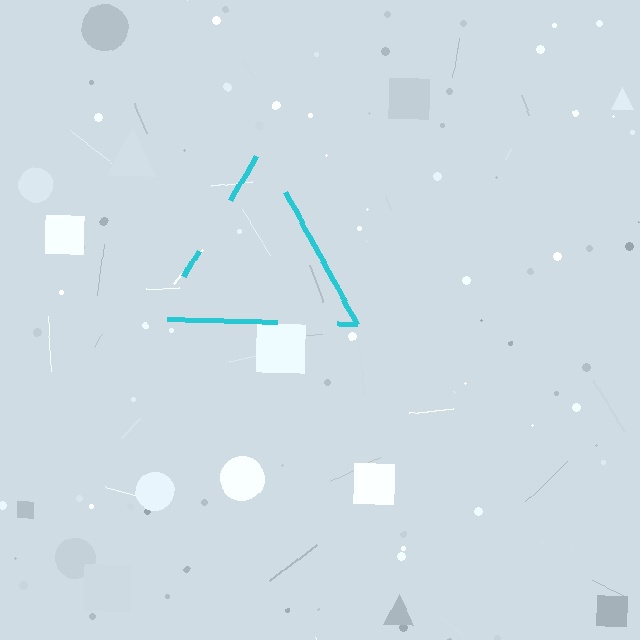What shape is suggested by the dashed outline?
The dashed outline suggests a triangle.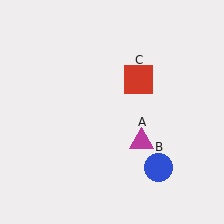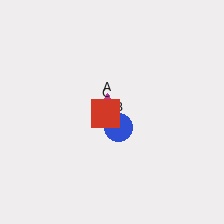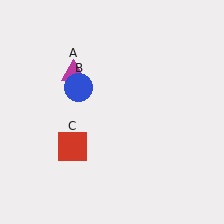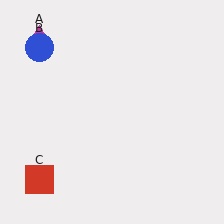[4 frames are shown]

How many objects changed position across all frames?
3 objects changed position: magenta triangle (object A), blue circle (object B), red square (object C).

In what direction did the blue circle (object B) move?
The blue circle (object B) moved up and to the left.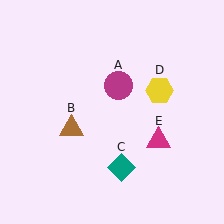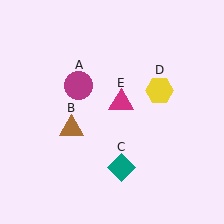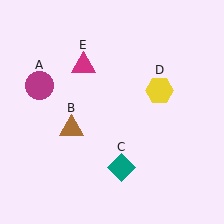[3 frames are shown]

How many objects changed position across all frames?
2 objects changed position: magenta circle (object A), magenta triangle (object E).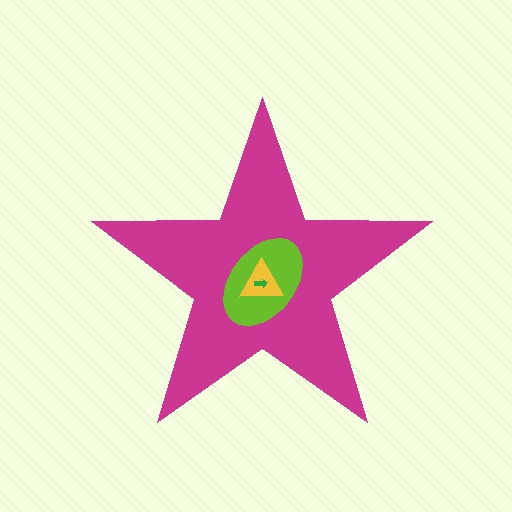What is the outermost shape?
The magenta star.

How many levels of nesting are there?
4.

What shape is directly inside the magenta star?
The lime ellipse.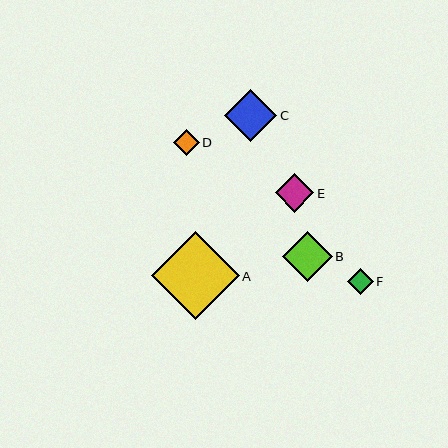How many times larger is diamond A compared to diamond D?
Diamond A is approximately 3.4 times the size of diamond D.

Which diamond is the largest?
Diamond A is the largest with a size of approximately 88 pixels.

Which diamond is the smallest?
Diamond D is the smallest with a size of approximately 26 pixels.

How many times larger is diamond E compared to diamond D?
Diamond E is approximately 1.5 times the size of diamond D.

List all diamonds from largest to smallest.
From largest to smallest: A, C, B, E, F, D.